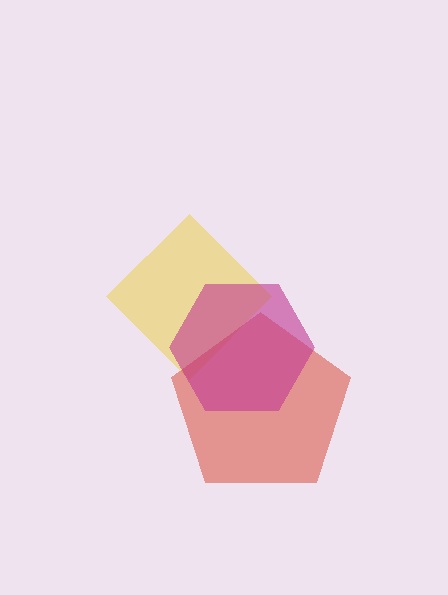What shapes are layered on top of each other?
The layered shapes are: a yellow diamond, a red pentagon, a magenta hexagon.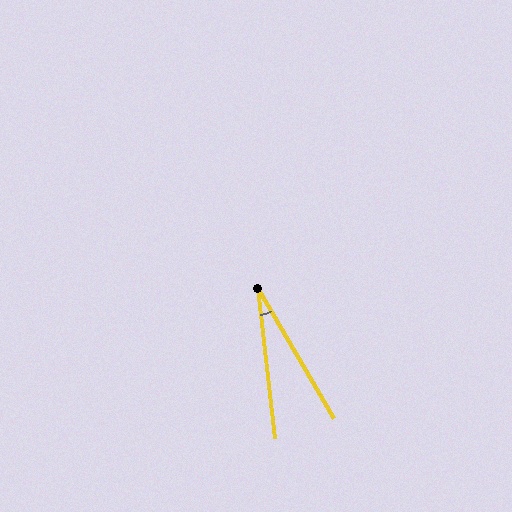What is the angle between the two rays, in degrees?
Approximately 24 degrees.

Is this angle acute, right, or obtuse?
It is acute.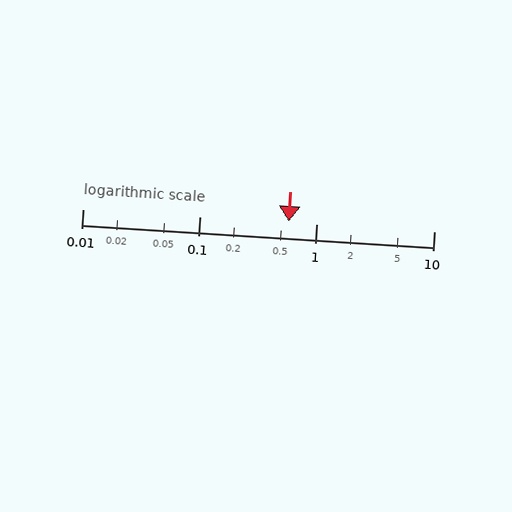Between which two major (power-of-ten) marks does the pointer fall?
The pointer is between 0.1 and 1.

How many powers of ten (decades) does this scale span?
The scale spans 3 decades, from 0.01 to 10.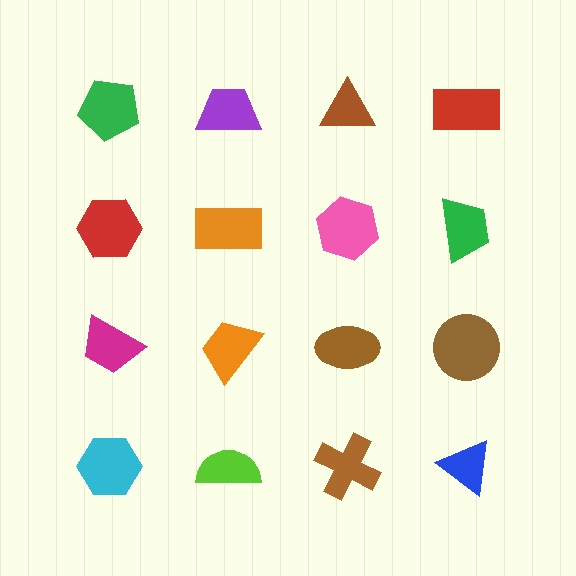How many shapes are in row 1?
4 shapes.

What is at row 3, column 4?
A brown circle.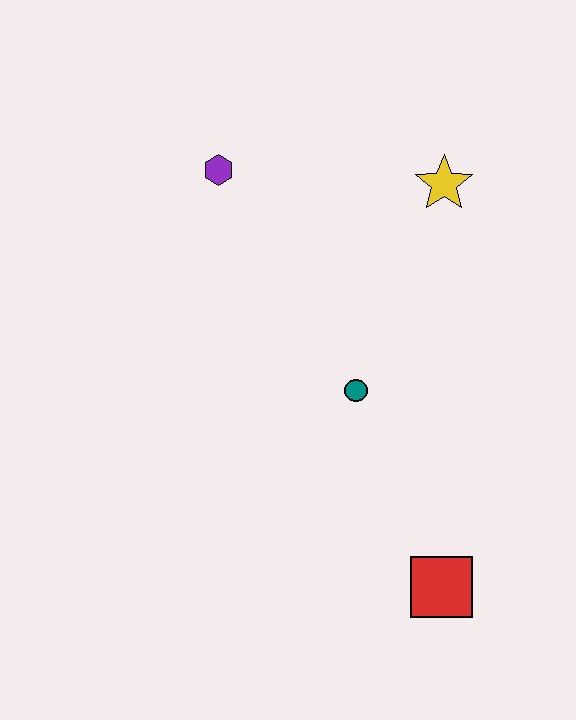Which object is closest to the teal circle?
The red square is closest to the teal circle.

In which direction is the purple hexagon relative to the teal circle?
The purple hexagon is above the teal circle.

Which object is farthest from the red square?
The purple hexagon is farthest from the red square.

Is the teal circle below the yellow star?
Yes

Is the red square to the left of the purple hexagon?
No